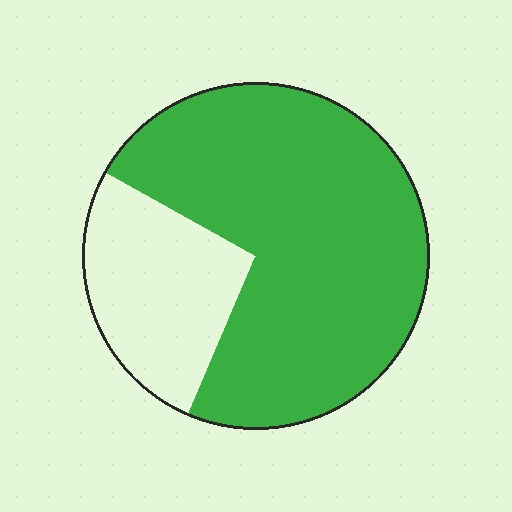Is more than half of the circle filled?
Yes.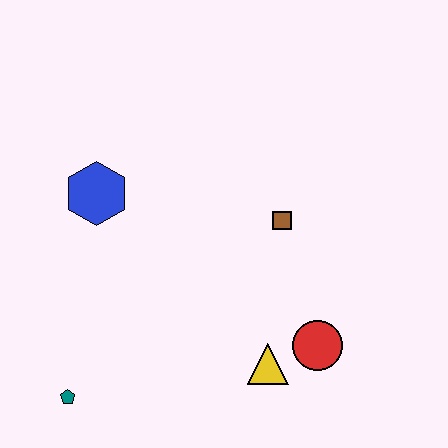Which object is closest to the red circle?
The yellow triangle is closest to the red circle.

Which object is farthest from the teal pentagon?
The brown square is farthest from the teal pentagon.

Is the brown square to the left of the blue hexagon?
No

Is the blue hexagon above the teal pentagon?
Yes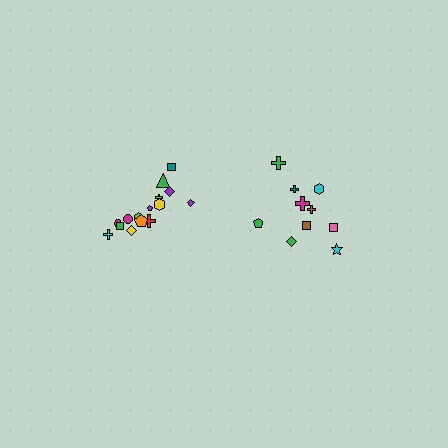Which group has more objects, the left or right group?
The left group.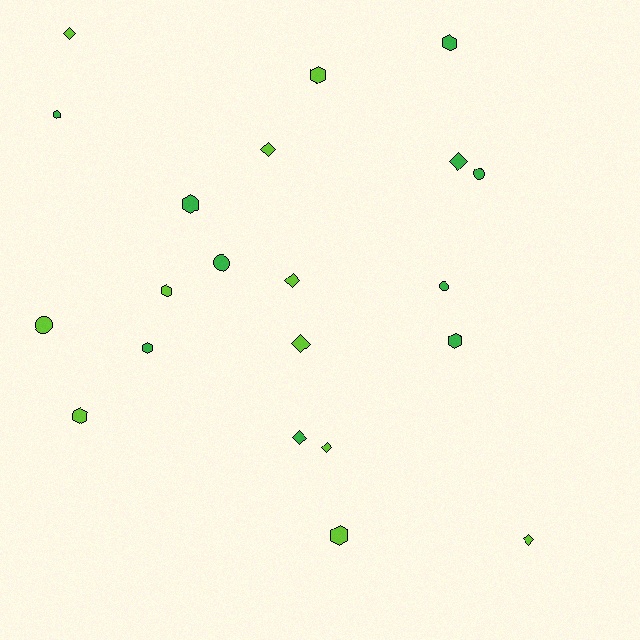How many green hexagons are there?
There are 5 green hexagons.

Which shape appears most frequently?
Hexagon, with 9 objects.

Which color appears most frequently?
Lime, with 11 objects.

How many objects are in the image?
There are 21 objects.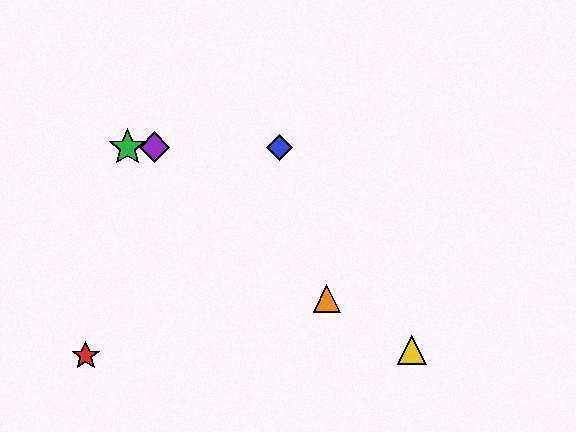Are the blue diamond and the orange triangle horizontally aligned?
No, the blue diamond is at y≈147 and the orange triangle is at y≈299.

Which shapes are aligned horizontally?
The blue diamond, the green star, the purple diamond are aligned horizontally.